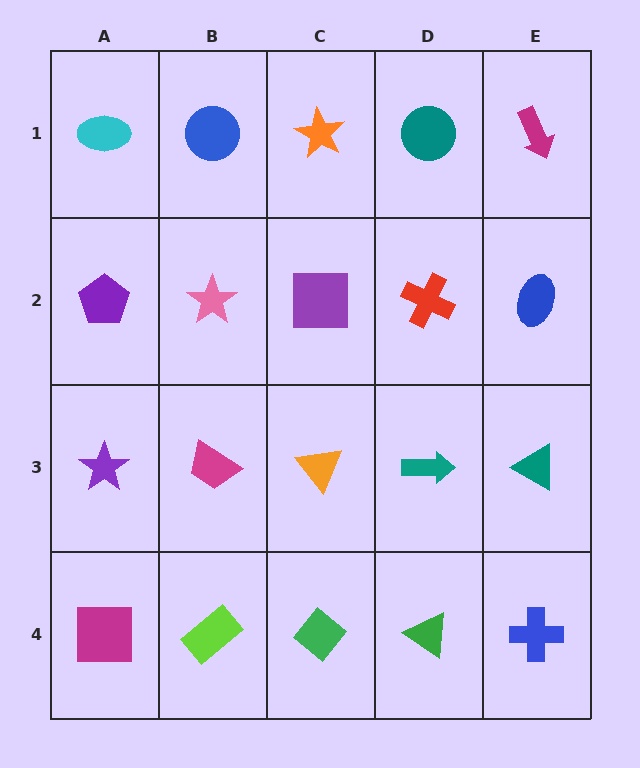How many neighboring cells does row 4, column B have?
3.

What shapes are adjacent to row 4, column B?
A magenta trapezoid (row 3, column B), a magenta square (row 4, column A), a green diamond (row 4, column C).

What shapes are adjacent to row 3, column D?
A red cross (row 2, column D), a green triangle (row 4, column D), an orange triangle (row 3, column C), a teal triangle (row 3, column E).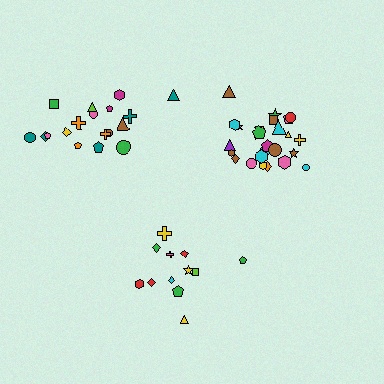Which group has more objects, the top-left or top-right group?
The top-right group.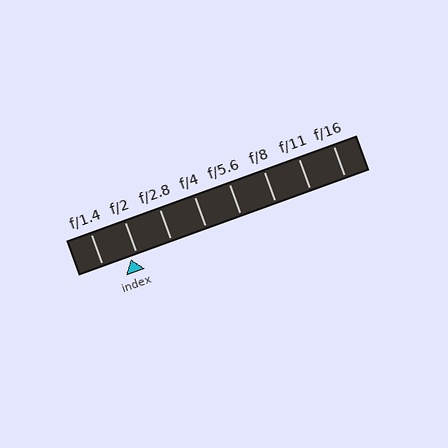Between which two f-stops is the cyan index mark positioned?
The index mark is between f/1.4 and f/2.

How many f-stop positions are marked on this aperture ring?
There are 8 f-stop positions marked.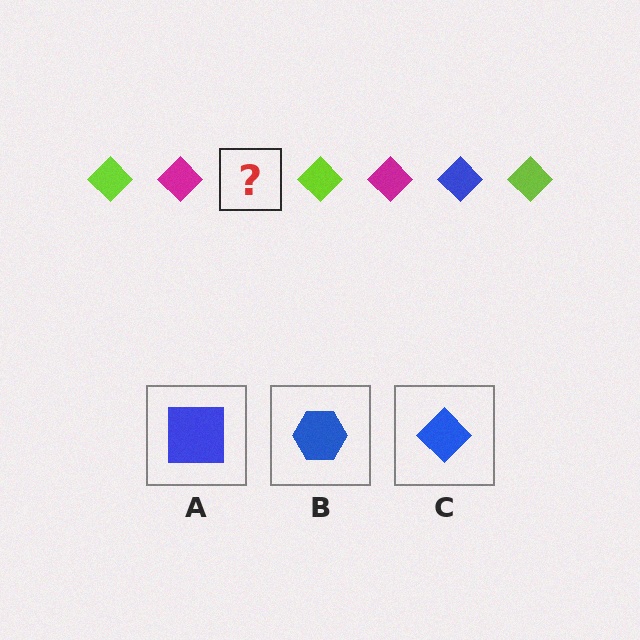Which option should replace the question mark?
Option C.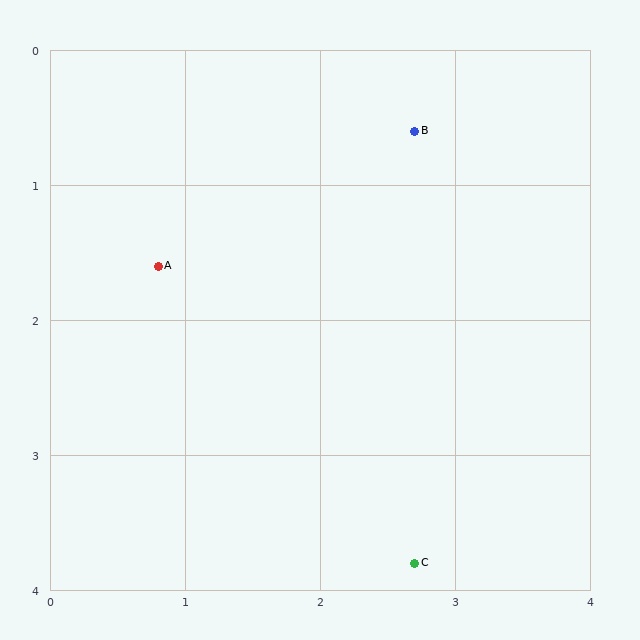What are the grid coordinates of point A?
Point A is at approximately (0.8, 1.6).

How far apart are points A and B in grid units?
Points A and B are about 2.1 grid units apart.